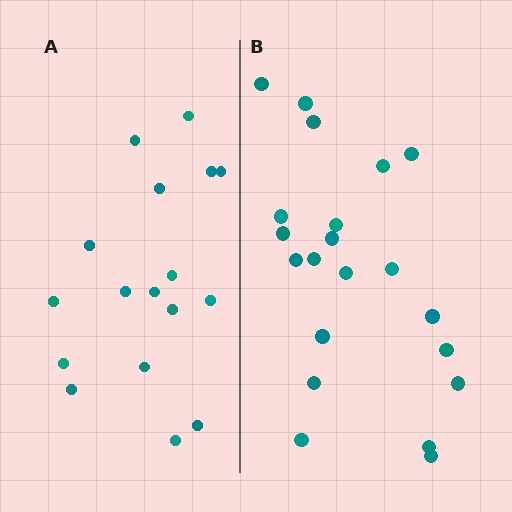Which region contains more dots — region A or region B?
Region B (the right region) has more dots.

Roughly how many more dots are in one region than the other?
Region B has about 4 more dots than region A.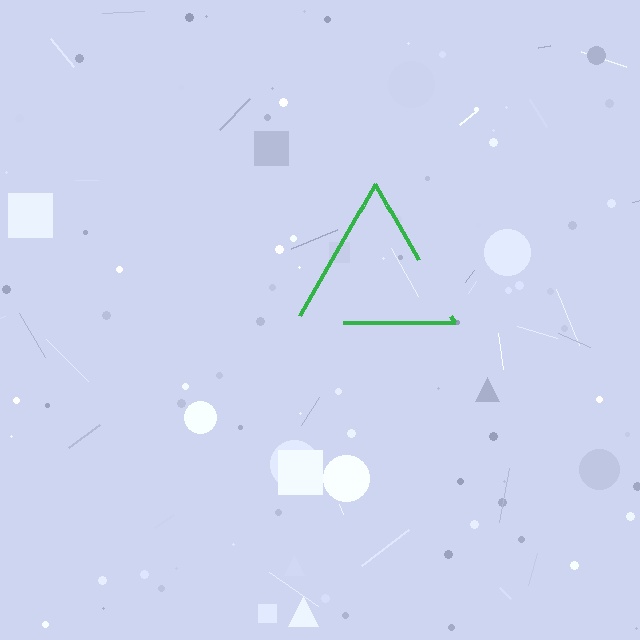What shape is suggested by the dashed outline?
The dashed outline suggests a triangle.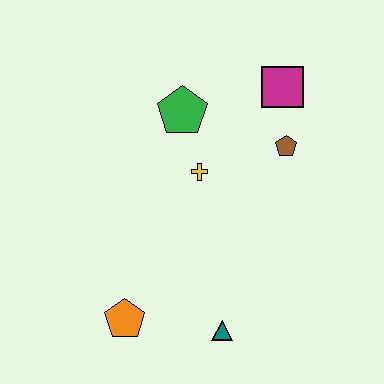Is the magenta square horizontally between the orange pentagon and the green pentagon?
No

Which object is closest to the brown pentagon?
The magenta square is closest to the brown pentagon.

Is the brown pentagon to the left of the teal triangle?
No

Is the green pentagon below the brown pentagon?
No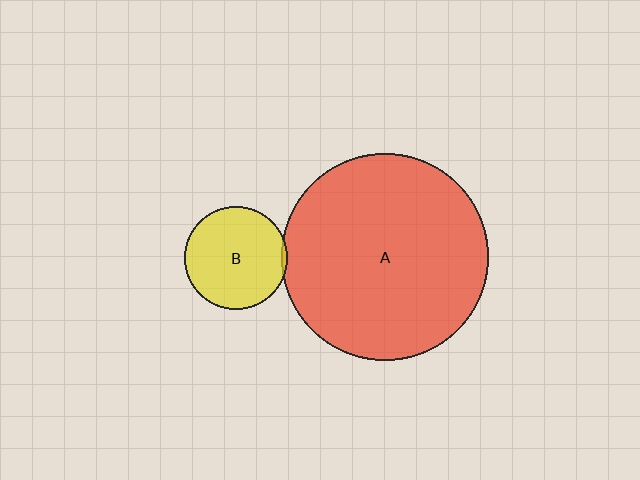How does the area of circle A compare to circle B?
Approximately 4.0 times.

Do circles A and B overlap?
Yes.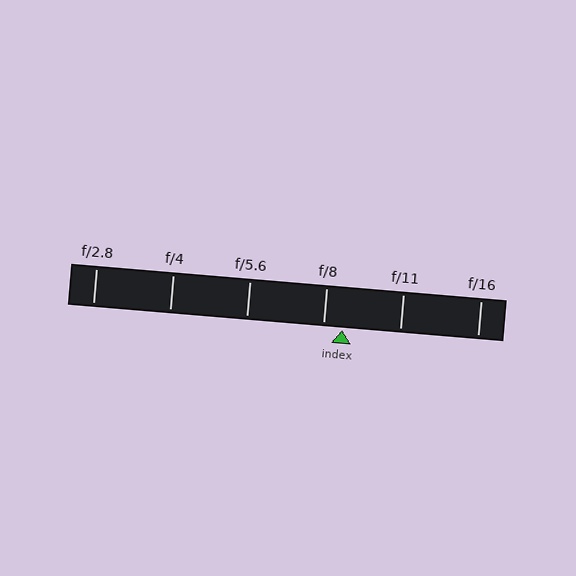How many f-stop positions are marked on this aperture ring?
There are 6 f-stop positions marked.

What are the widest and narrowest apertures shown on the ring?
The widest aperture shown is f/2.8 and the narrowest is f/16.